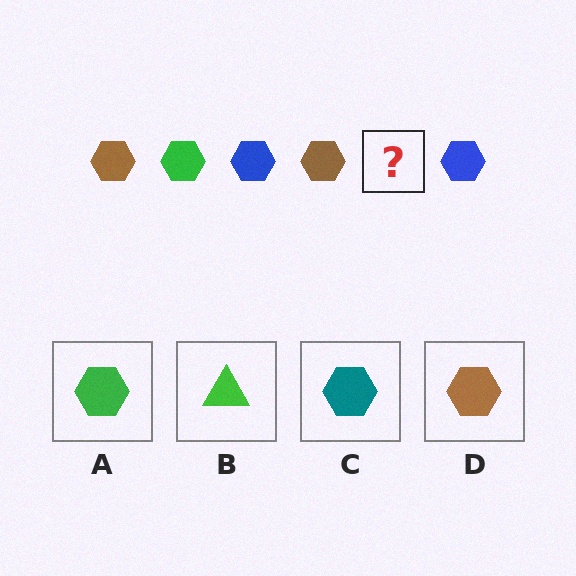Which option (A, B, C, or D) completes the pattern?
A.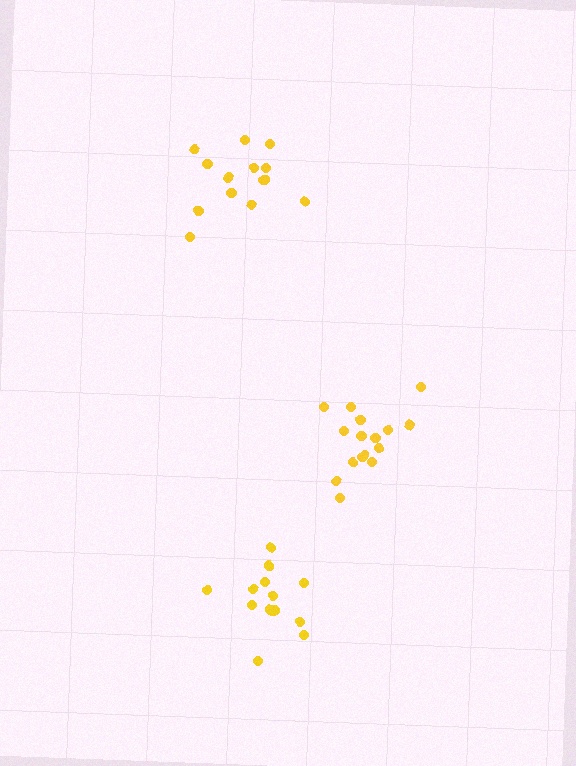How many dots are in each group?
Group 1: 13 dots, Group 2: 14 dots, Group 3: 16 dots (43 total).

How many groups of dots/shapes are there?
There are 3 groups.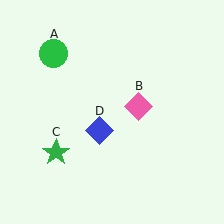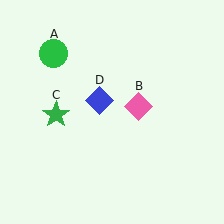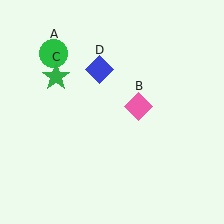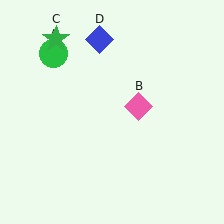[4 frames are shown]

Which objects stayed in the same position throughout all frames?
Green circle (object A) and pink diamond (object B) remained stationary.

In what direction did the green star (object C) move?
The green star (object C) moved up.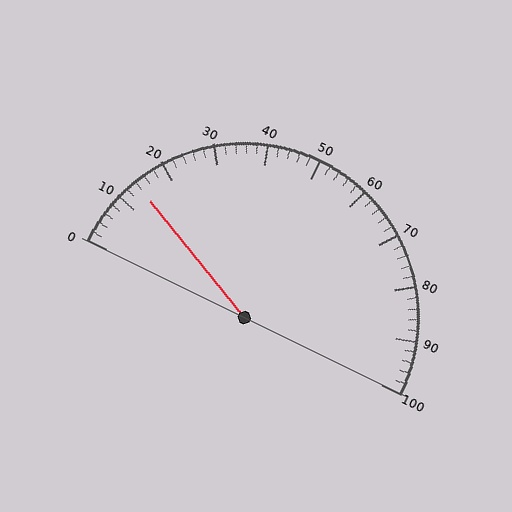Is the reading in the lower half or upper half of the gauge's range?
The reading is in the lower half of the range (0 to 100).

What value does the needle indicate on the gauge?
The needle indicates approximately 14.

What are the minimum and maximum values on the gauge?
The gauge ranges from 0 to 100.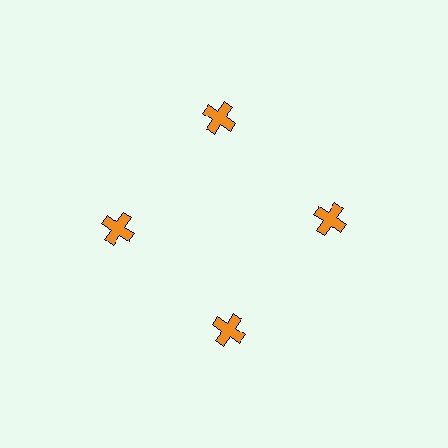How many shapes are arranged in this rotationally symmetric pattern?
There are 4 shapes, arranged in 4 groups of 1.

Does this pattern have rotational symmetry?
Yes, this pattern has 4-fold rotational symmetry. It looks the same after rotating 90 degrees around the center.